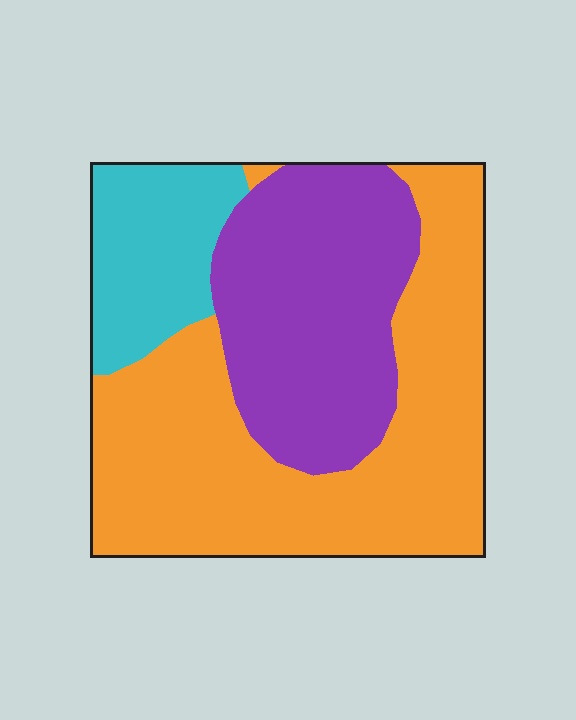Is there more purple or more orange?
Orange.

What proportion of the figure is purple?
Purple takes up about one third (1/3) of the figure.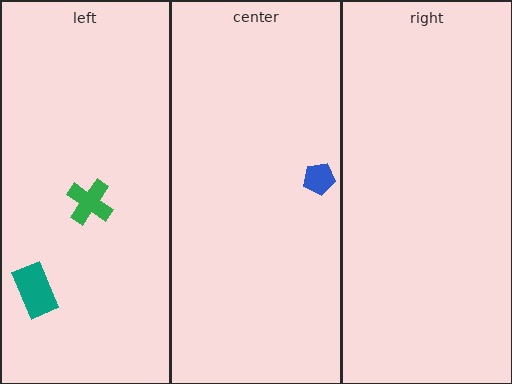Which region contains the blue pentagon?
The center region.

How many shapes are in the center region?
1.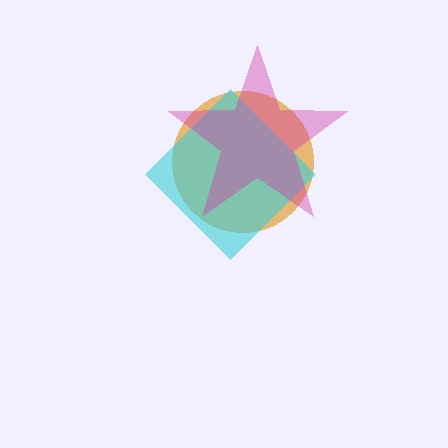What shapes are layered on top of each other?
The layered shapes are: an orange circle, a cyan diamond, a magenta star.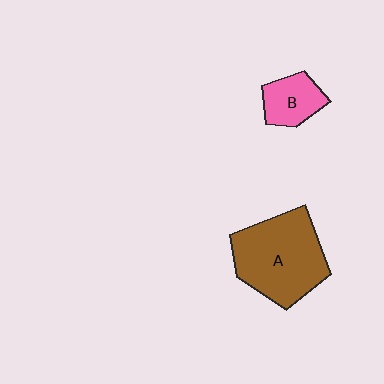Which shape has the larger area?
Shape A (brown).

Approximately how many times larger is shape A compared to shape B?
Approximately 2.6 times.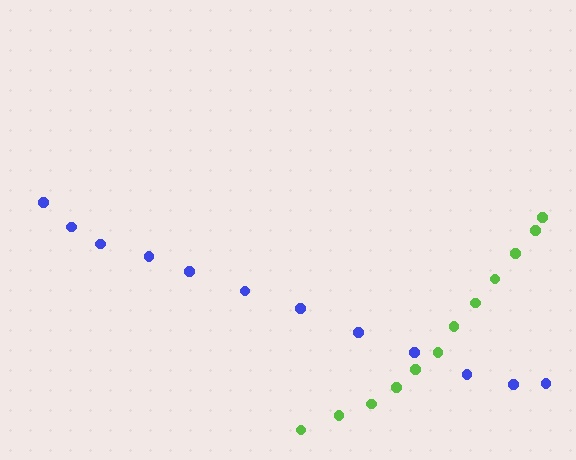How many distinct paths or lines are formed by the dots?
There are 2 distinct paths.